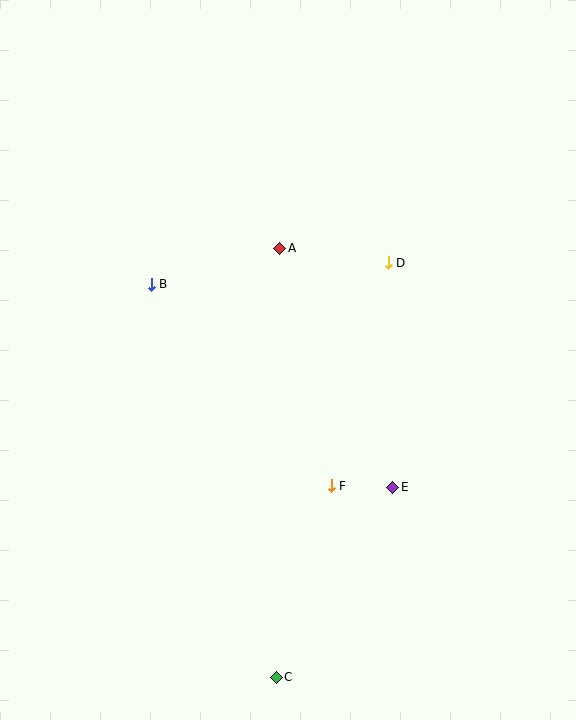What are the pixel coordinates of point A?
Point A is at (280, 248).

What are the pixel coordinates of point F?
Point F is at (331, 486).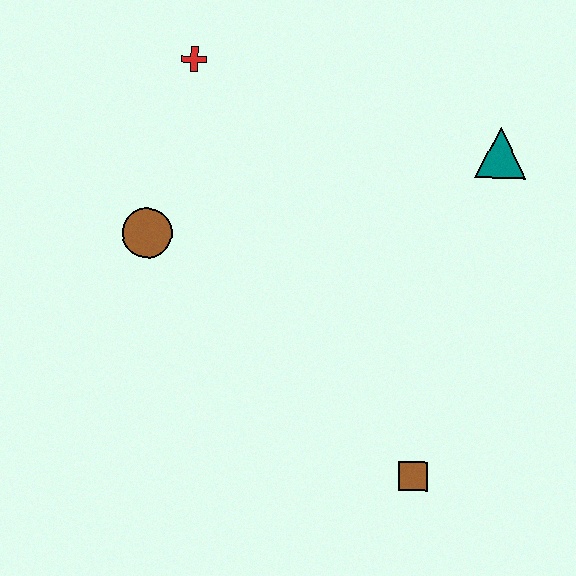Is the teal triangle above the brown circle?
Yes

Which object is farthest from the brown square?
The red cross is farthest from the brown square.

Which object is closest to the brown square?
The teal triangle is closest to the brown square.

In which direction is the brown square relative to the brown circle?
The brown square is to the right of the brown circle.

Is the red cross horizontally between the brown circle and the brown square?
Yes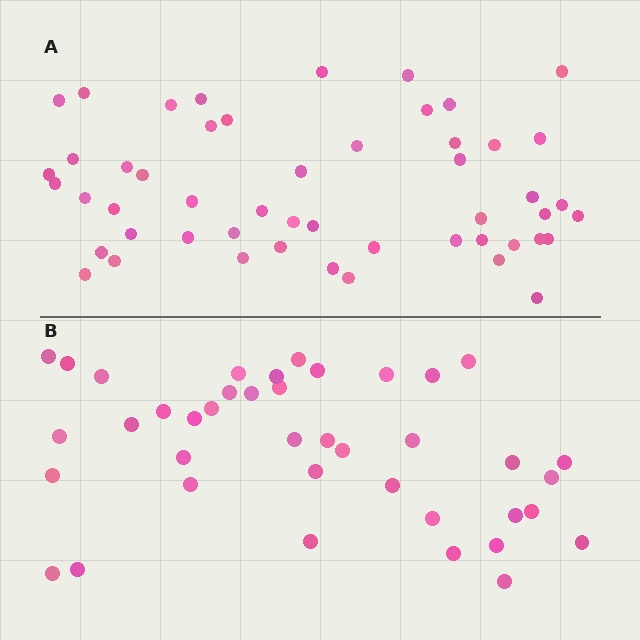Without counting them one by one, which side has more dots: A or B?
Region A (the top region) has more dots.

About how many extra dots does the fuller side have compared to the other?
Region A has roughly 12 or so more dots than region B.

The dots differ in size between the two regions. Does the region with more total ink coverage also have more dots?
No. Region B has more total ink coverage because its dots are larger, but region A actually contains more individual dots. Total area can be misleading — the number of items is what matters here.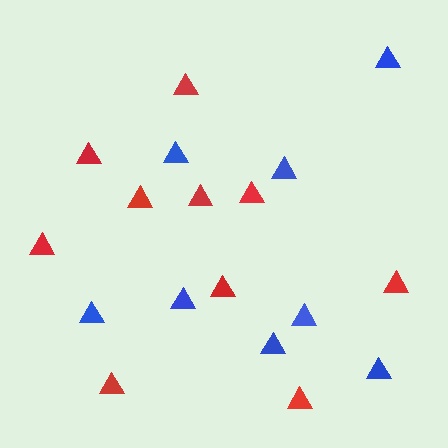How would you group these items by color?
There are 2 groups: one group of blue triangles (8) and one group of red triangles (10).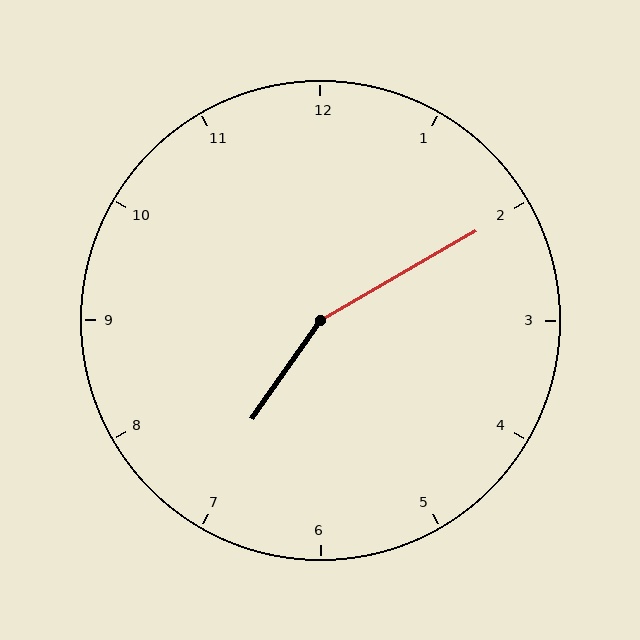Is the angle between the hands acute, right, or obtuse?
It is obtuse.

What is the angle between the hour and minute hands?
Approximately 155 degrees.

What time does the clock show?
7:10.